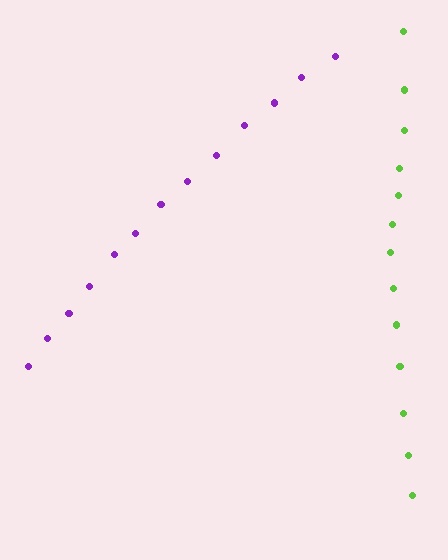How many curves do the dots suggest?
There are 2 distinct paths.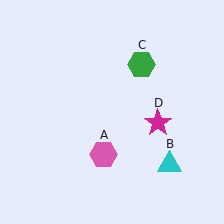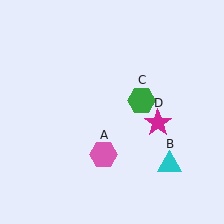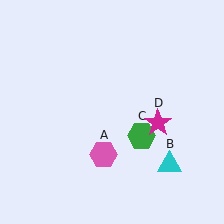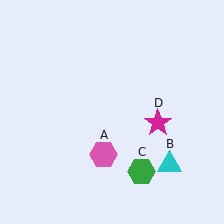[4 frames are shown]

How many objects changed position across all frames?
1 object changed position: green hexagon (object C).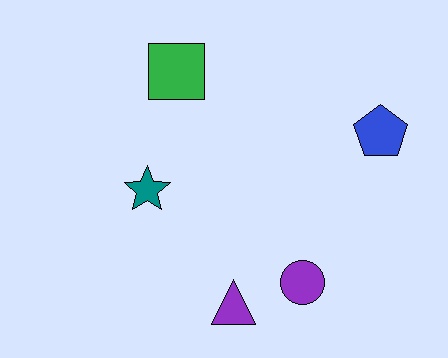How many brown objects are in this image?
There are no brown objects.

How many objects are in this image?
There are 5 objects.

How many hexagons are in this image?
There are no hexagons.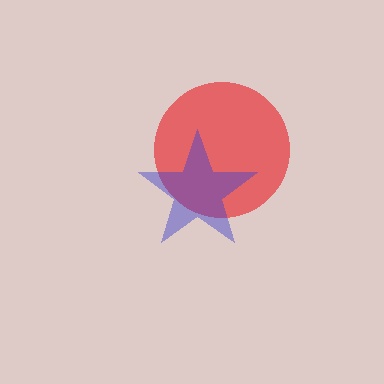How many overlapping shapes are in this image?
There are 2 overlapping shapes in the image.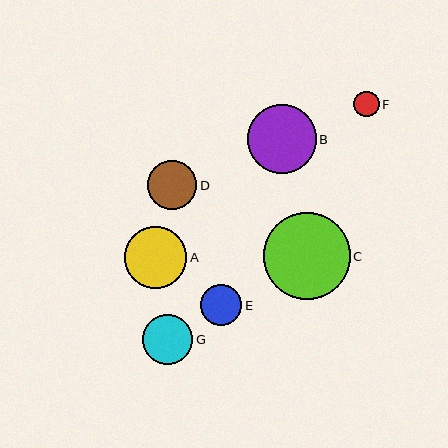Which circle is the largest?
Circle C is the largest with a size of approximately 87 pixels.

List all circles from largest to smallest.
From largest to smallest: C, B, A, G, D, E, F.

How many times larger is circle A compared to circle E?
Circle A is approximately 1.5 times the size of circle E.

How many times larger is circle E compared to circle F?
Circle E is approximately 1.7 times the size of circle F.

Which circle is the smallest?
Circle F is the smallest with a size of approximately 25 pixels.